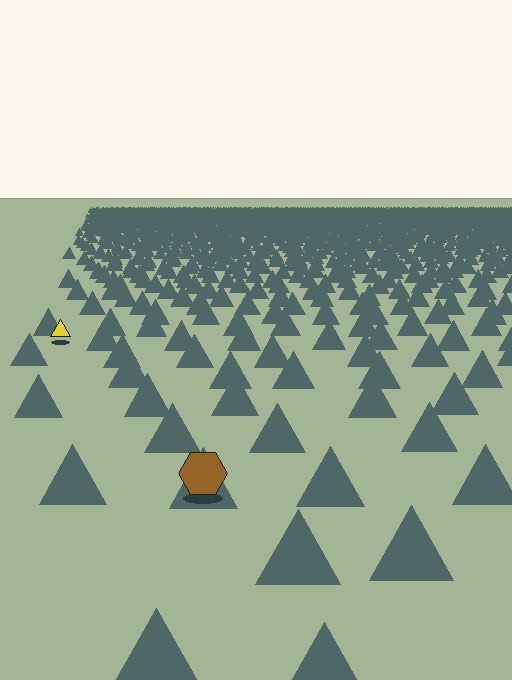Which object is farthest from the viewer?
The yellow triangle is farthest from the viewer. It appears smaller and the ground texture around it is denser.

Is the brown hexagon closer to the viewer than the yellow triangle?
Yes. The brown hexagon is closer — you can tell from the texture gradient: the ground texture is coarser near it.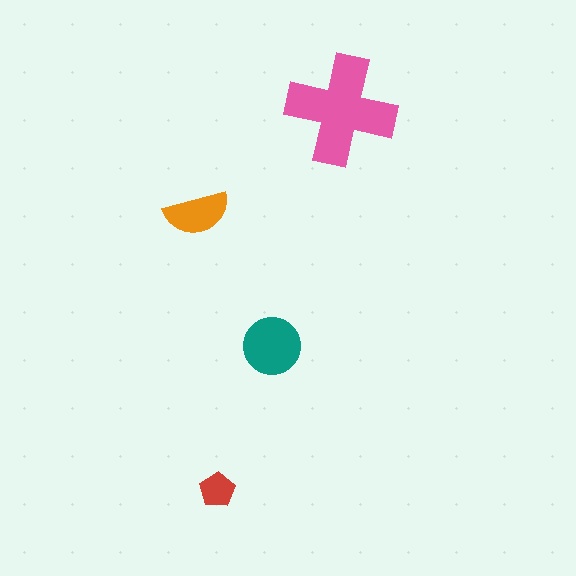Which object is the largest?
The pink cross.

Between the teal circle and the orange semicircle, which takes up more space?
The teal circle.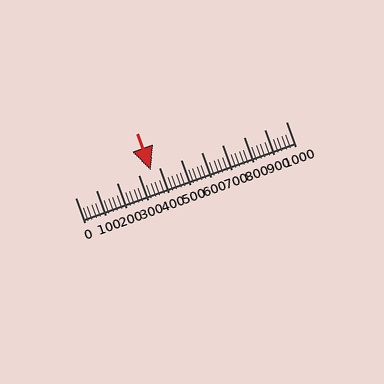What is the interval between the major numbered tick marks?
The major tick marks are spaced 100 units apart.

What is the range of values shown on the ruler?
The ruler shows values from 0 to 1000.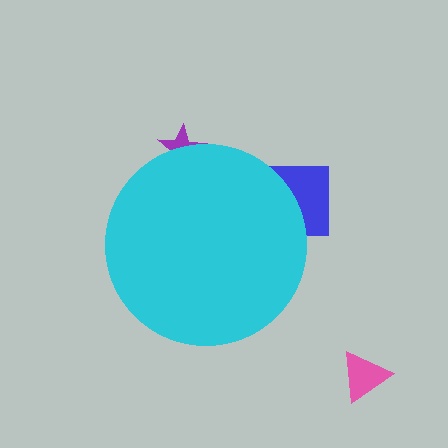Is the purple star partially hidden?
Yes, the purple star is partially hidden behind the cyan circle.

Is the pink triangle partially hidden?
No, the pink triangle is fully visible.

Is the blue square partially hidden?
Yes, the blue square is partially hidden behind the cyan circle.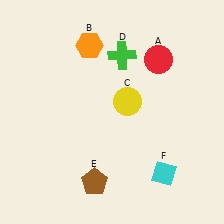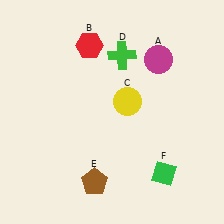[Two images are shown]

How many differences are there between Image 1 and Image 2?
There are 3 differences between the two images.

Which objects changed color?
A changed from red to magenta. B changed from orange to red. F changed from cyan to green.